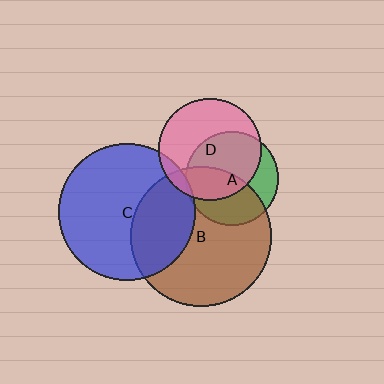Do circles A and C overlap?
Yes.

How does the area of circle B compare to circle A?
Approximately 2.3 times.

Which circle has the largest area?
Circle B (brown).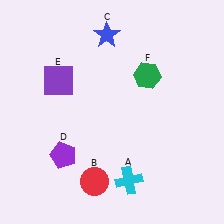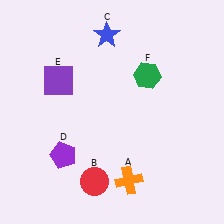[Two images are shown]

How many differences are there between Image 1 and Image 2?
There is 1 difference between the two images.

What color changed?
The cross (A) changed from cyan in Image 1 to orange in Image 2.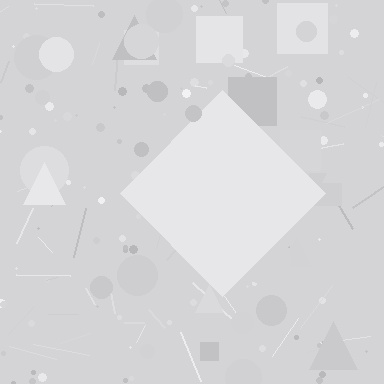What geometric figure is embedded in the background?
A diamond is embedded in the background.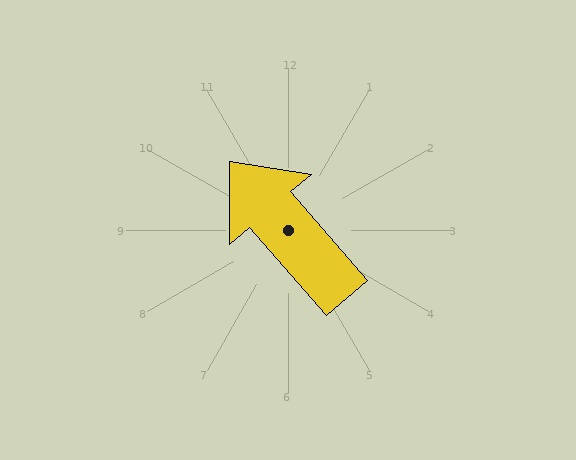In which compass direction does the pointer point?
Northwest.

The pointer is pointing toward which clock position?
Roughly 11 o'clock.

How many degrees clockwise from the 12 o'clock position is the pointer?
Approximately 319 degrees.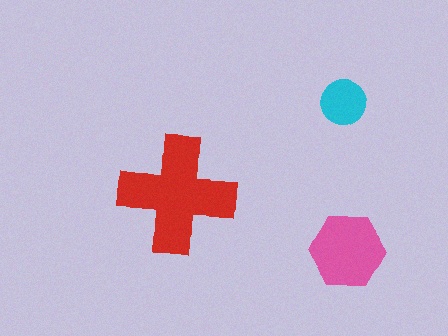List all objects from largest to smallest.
The red cross, the pink hexagon, the cyan circle.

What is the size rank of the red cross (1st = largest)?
1st.